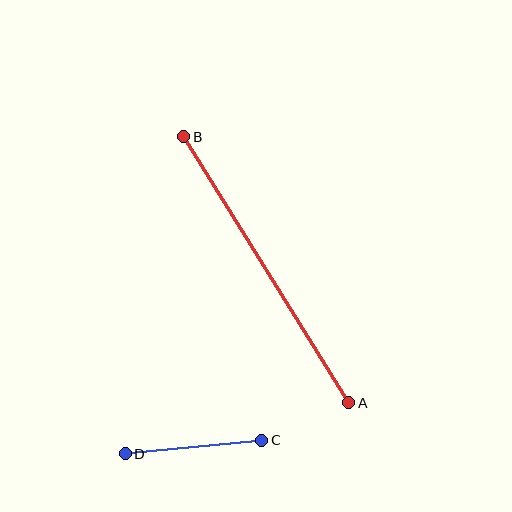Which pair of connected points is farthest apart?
Points A and B are farthest apart.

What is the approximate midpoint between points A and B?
The midpoint is at approximately (266, 270) pixels.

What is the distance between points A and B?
The distance is approximately 313 pixels.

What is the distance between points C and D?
The distance is approximately 137 pixels.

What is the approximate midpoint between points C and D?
The midpoint is at approximately (193, 447) pixels.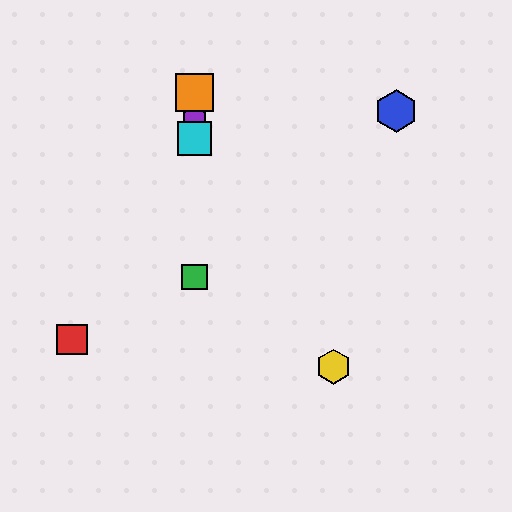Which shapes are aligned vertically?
The green square, the purple hexagon, the orange square, the cyan square are aligned vertically.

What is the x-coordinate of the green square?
The green square is at x≈194.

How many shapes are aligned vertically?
4 shapes (the green square, the purple hexagon, the orange square, the cyan square) are aligned vertically.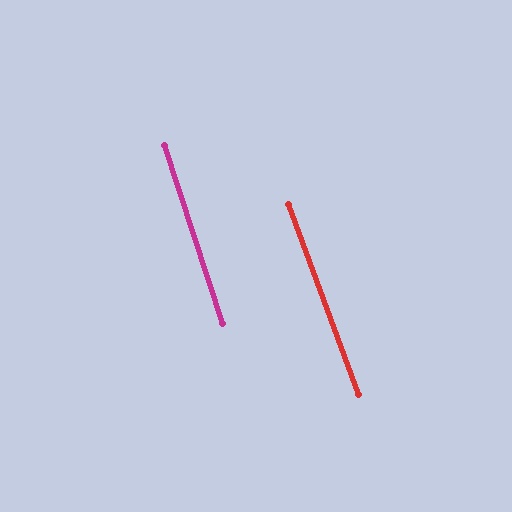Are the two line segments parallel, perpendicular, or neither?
Parallel — their directions differ by only 1.9°.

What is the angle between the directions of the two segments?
Approximately 2 degrees.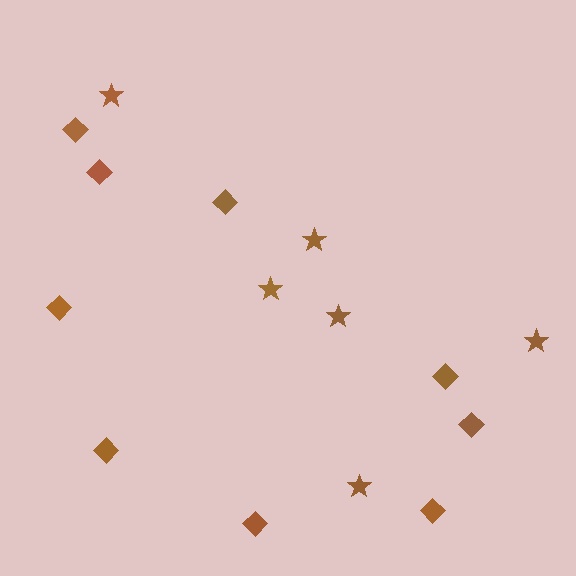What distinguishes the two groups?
There are 2 groups: one group of stars (6) and one group of diamonds (9).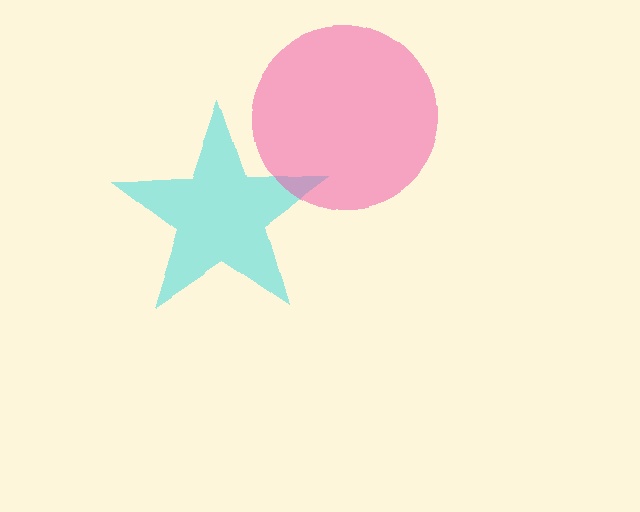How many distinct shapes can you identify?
There are 2 distinct shapes: a cyan star, a pink circle.